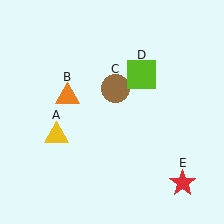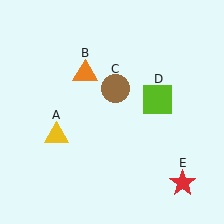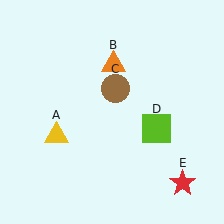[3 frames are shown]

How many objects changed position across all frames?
2 objects changed position: orange triangle (object B), lime square (object D).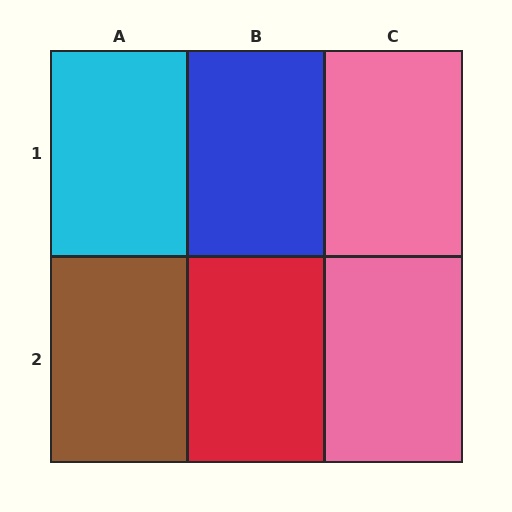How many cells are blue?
1 cell is blue.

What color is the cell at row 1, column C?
Pink.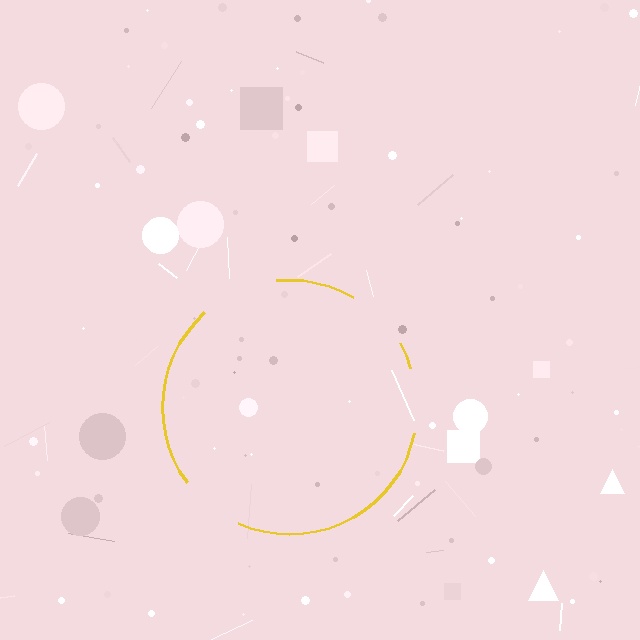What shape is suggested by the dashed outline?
The dashed outline suggests a circle.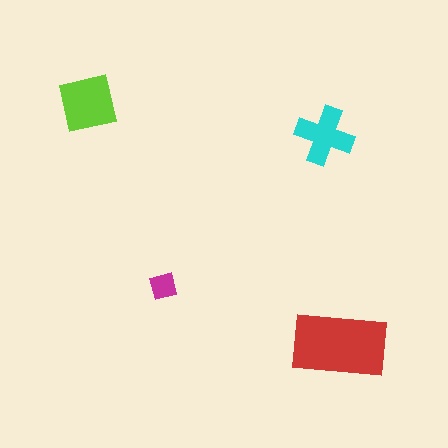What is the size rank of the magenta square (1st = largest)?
4th.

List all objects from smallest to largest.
The magenta square, the cyan cross, the lime square, the red rectangle.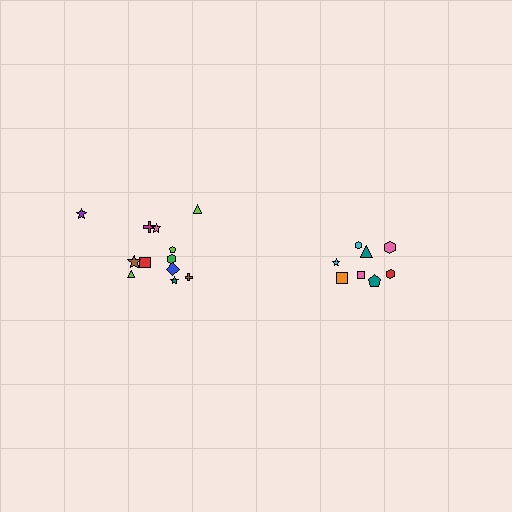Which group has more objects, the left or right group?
The left group.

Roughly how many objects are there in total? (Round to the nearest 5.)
Roughly 20 objects in total.